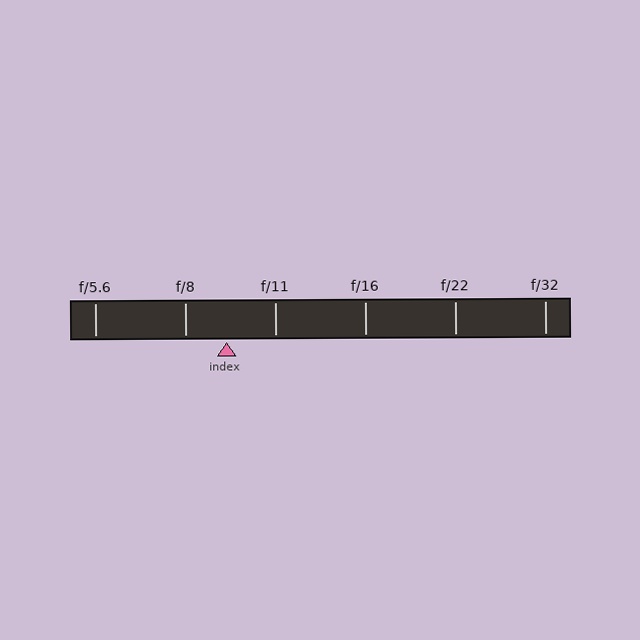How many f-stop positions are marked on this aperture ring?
There are 6 f-stop positions marked.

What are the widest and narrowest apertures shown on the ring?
The widest aperture shown is f/5.6 and the narrowest is f/32.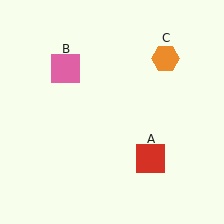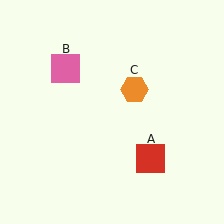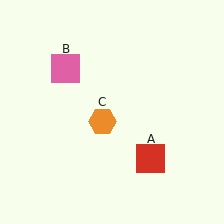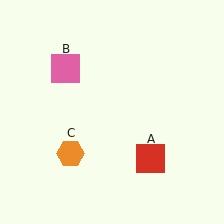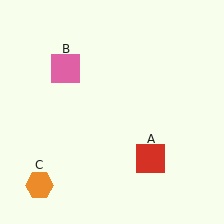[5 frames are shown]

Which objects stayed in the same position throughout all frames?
Red square (object A) and pink square (object B) remained stationary.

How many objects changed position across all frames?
1 object changed position: orange hexagon (object C).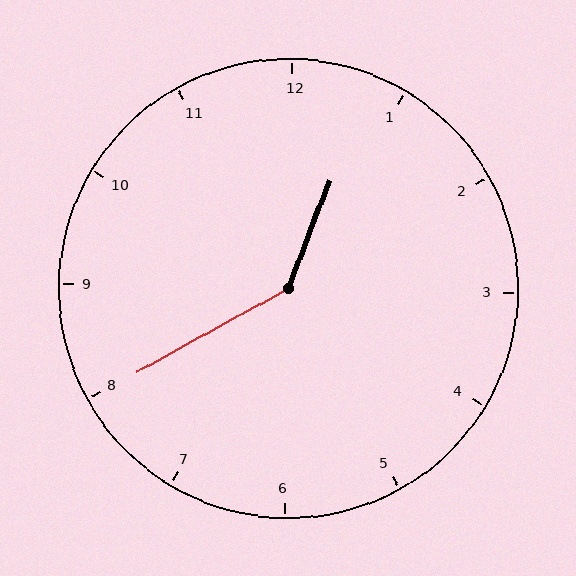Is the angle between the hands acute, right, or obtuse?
It is obtuse.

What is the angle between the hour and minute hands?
Approximately 140 degrees.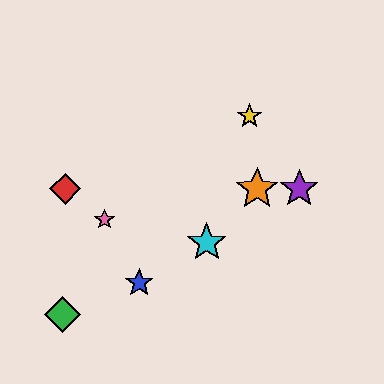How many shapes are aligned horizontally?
3 shapes (the red diamond, the purple star, the orange star) are aligned horizontally.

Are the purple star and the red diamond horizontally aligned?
Yes, both are at y≈189.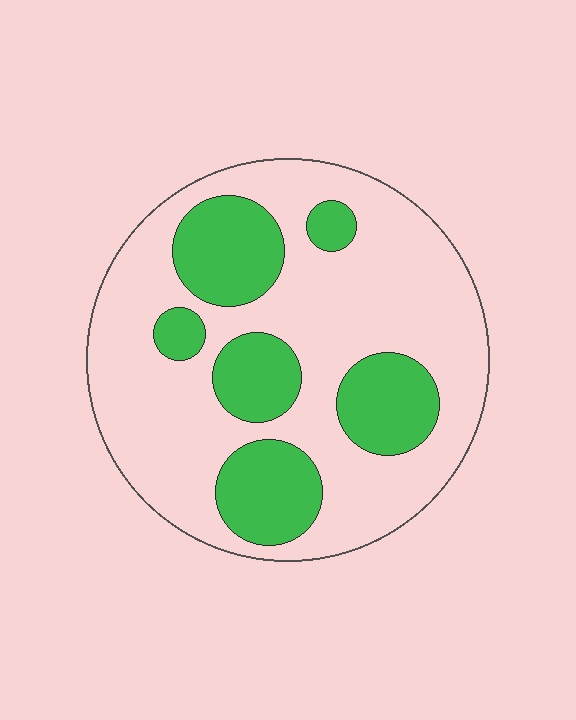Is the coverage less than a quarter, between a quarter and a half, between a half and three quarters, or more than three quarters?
Between a quarter and a half.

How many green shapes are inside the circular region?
6.